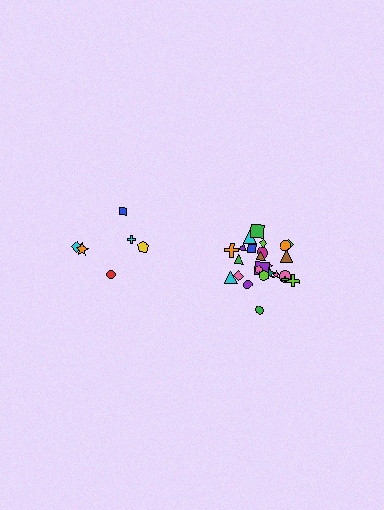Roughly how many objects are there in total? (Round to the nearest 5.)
Roughly 30 objects in total.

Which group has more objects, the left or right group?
The right group.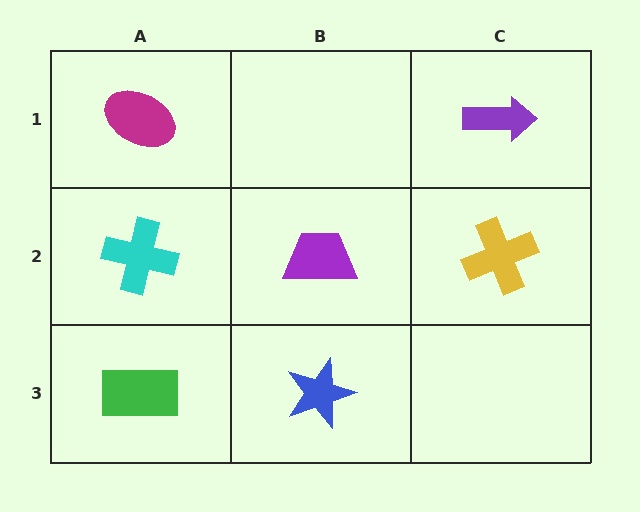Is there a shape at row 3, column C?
No, that cell is empty.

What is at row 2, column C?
A yellow cross.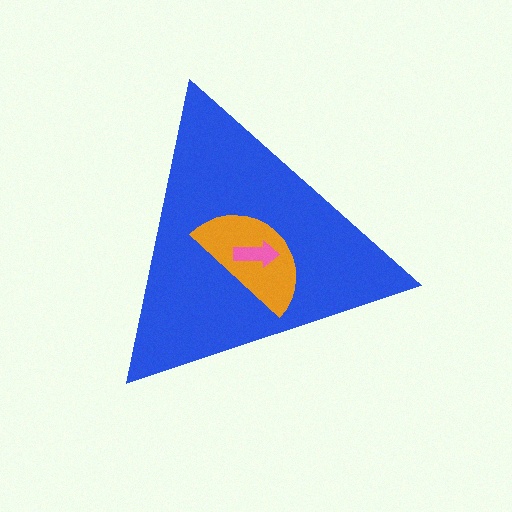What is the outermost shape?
The blue triangle.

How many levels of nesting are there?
3.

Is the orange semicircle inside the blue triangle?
Yes.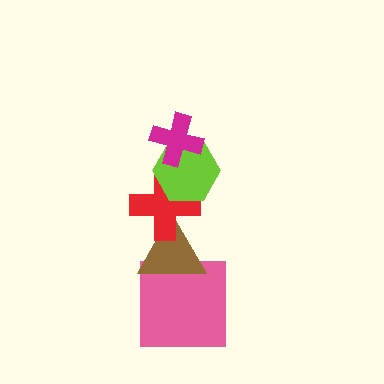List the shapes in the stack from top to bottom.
From top to bottom: the magenta cross, the lime hexagon, the red cross, the brown triangle, the pink square.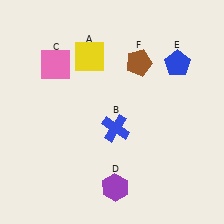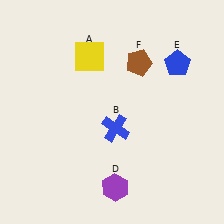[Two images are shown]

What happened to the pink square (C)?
The pink square (C) was removed in Image 2. It was in the top-left area of Image 1.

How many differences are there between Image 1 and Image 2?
There is 1 difference between the two images.